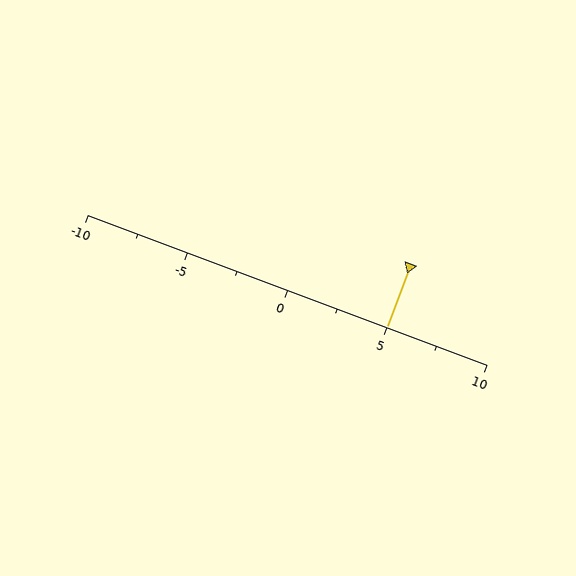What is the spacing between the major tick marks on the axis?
The major ticks are spaced 5 apart.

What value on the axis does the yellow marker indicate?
The marker indicates approximately 5.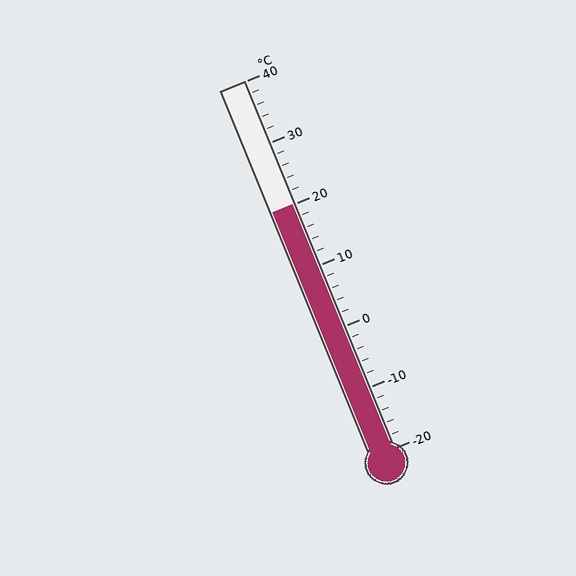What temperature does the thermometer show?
The thermometer shows approximately 20°C.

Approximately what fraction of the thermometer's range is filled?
The thermometer is filled to approximately 65% of its range.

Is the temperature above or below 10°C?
The temperature is above 10°C.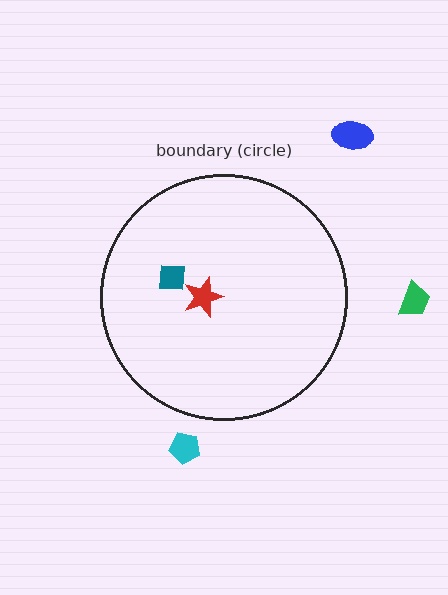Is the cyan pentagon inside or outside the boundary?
Outside.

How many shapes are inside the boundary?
2 inside, 3 outside.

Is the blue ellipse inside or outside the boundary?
Outside.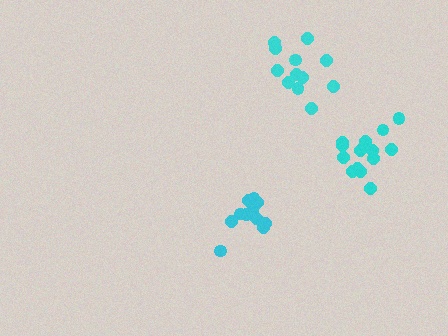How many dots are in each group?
Group 1: 15 dots, Group 2: 11 dots, Group 3: 12 dots (38 total).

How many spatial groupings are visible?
There are 3 spatial groupings.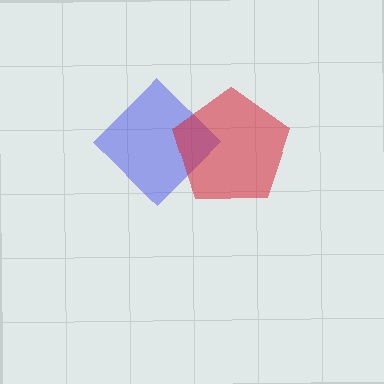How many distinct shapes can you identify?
There are 2 distinct shapes: a blue diamond, a red pentagon.